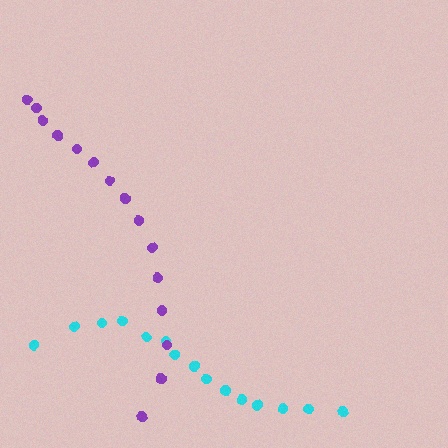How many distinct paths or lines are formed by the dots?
There are 2 distinct paths.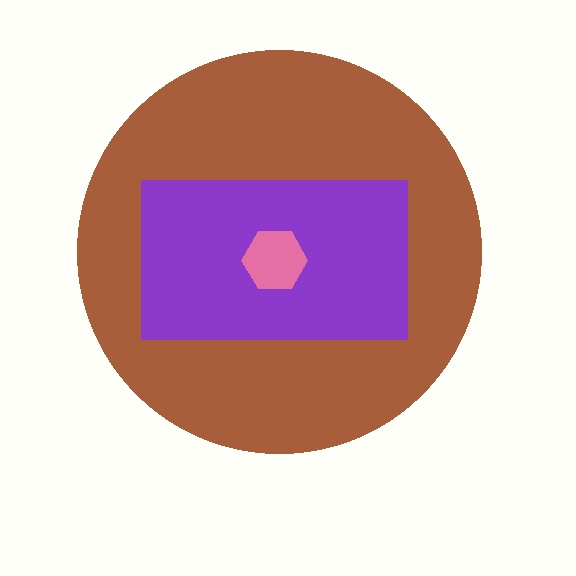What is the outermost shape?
The brown circle.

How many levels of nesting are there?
3.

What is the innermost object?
The pink hexagon.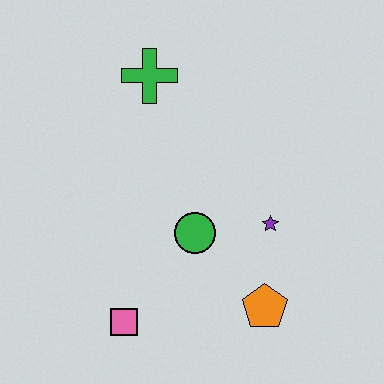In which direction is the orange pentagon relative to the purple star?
The orange pentagon is below the purple star.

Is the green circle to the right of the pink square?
Yes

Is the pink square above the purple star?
No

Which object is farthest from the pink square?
The green cross is farthest from the pink square.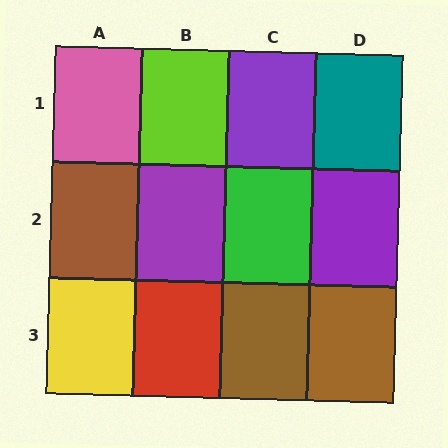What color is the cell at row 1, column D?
Teal.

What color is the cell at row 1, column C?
Purple.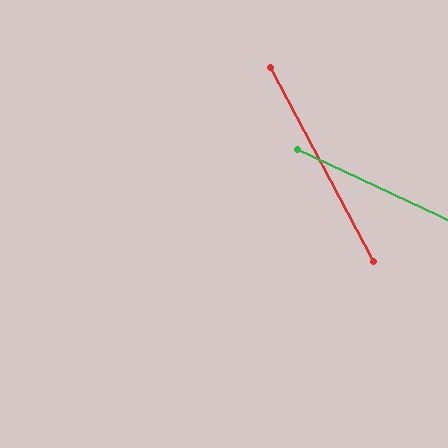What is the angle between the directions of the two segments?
Approximately 37 degrees.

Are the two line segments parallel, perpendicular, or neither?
Neither parallel nor perpendicular — they differ by about 37°.